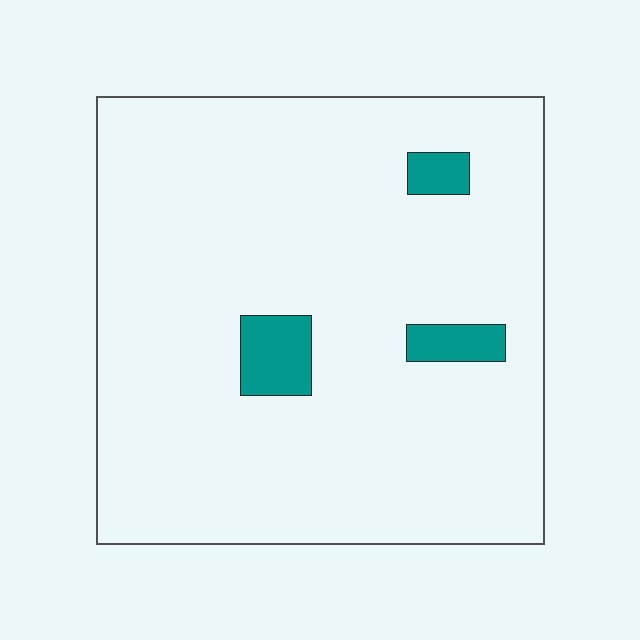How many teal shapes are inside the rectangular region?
3.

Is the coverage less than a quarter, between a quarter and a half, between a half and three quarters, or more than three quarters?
Less than a quarter.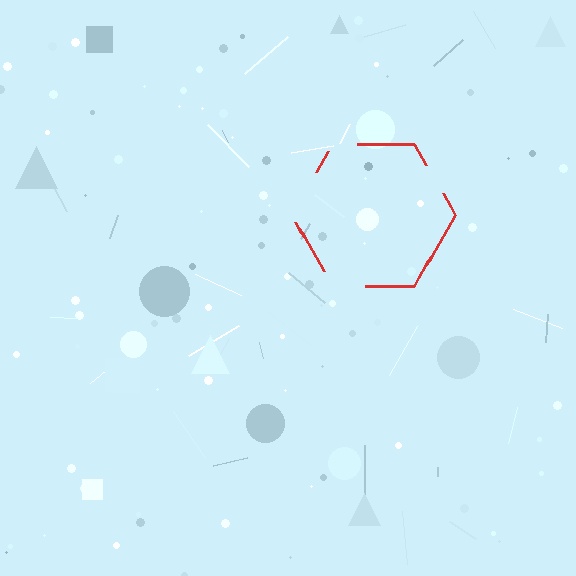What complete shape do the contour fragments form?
The contour fragments form a hexagon.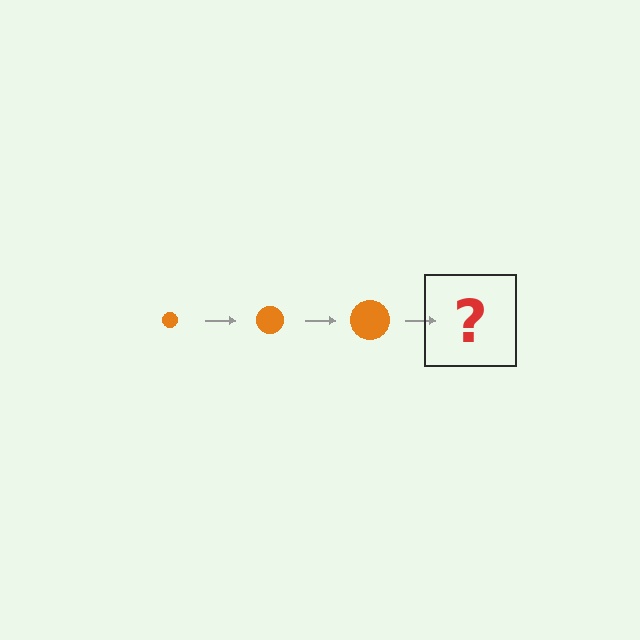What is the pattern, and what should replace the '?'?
The pattern is that the circle gets progressively larger each step. The '?' should be an orange circle, larger than the previous one.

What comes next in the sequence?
The next element should be an orange circle, larger than the previous one.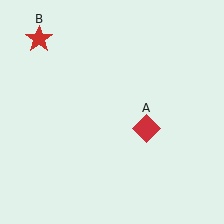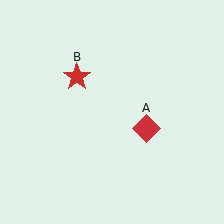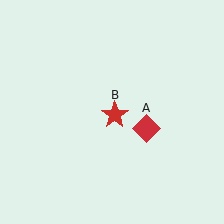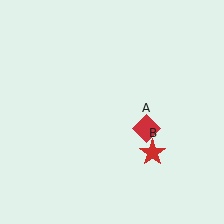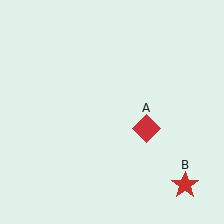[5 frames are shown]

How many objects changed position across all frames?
1 object changed position: red star (object B).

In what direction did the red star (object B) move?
The red star (object B) moved down and to the right.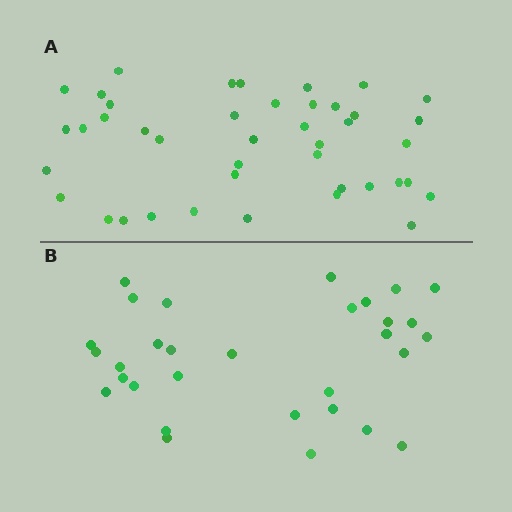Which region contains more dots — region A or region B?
Region A (the top region) has more dots.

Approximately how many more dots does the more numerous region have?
Region A has roughly 12 or so more dots than region B.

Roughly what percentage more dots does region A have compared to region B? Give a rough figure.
About 35% more.